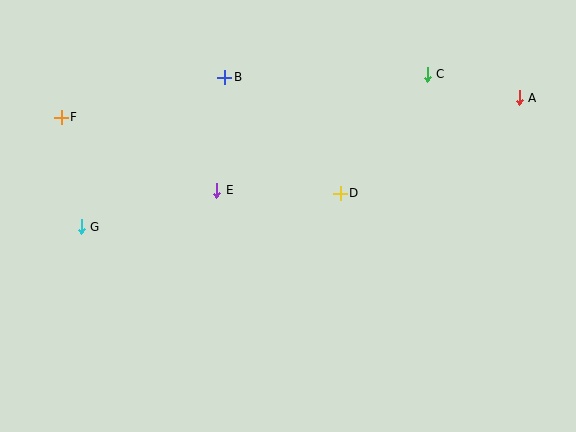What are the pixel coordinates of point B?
Point B is at (225, 77).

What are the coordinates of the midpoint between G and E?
The midpoint between G and E is at (149, 208).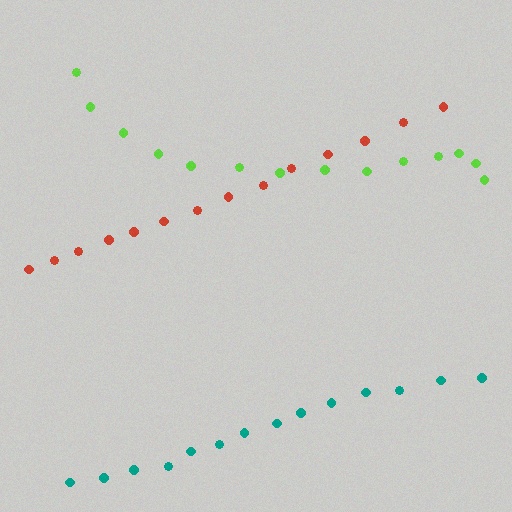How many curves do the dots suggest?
There are 3 distinct paths.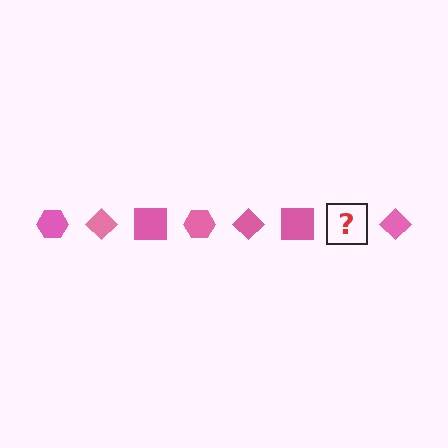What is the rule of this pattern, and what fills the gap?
The rule is that the pattern cycles through hexagon, diamond, square shapes in pink. The gap should be filled with a pink hexagon.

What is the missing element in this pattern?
The missing element is a pink hexagon.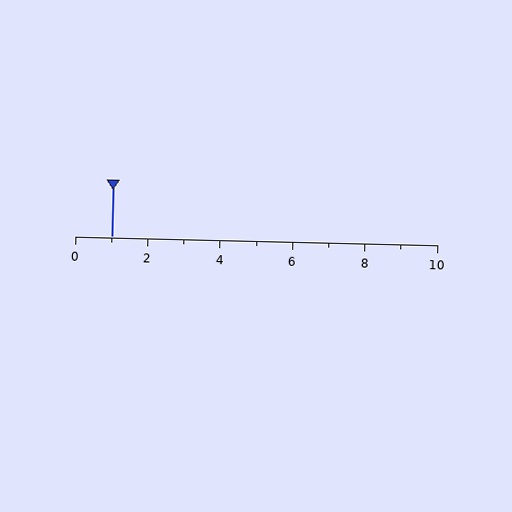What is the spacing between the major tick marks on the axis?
The major ticks are spaced 2 apart.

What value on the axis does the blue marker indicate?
The marker indicates approximately 1.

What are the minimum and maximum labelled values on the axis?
The axis runs from 0 to 10.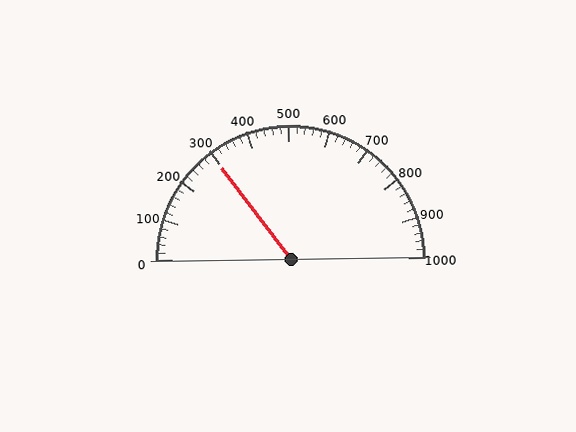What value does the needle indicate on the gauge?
The needle indicates approximately 300.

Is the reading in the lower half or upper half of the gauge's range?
The reading is in the lower half of the range (0 to 1000).